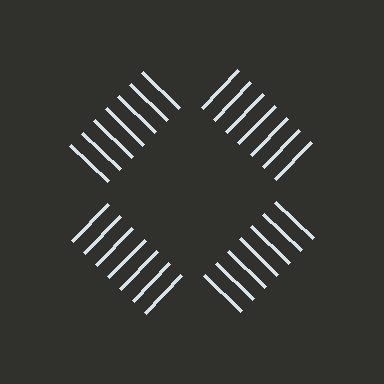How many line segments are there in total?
28 — 7 along each of the 4 edges.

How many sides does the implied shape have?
4 sides — the line-ends trace a square.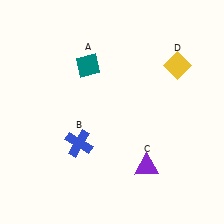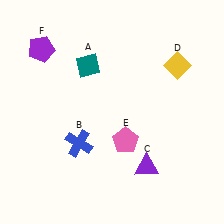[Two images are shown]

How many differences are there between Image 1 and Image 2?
There are 2 differences between the two images.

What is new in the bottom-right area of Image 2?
A pink pentagon (E) was added in the bottom-right area of Image 2.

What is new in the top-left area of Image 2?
A purple pentagon (F) was added in the top-left area of Image 2.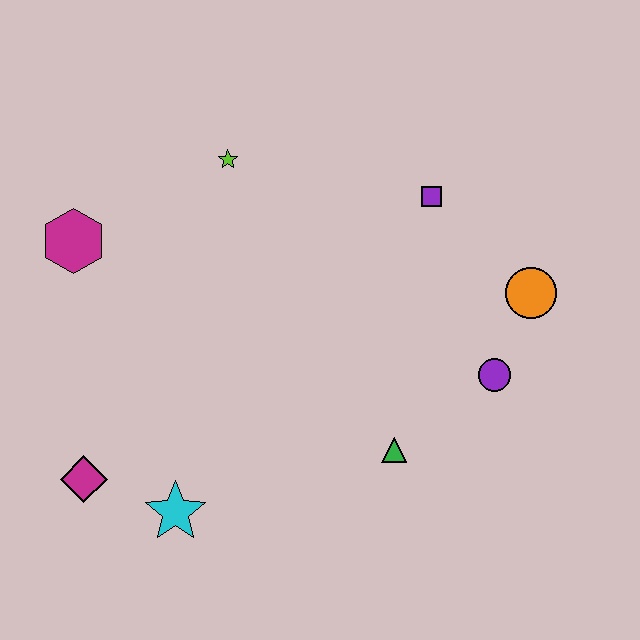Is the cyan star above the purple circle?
No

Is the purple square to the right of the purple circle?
No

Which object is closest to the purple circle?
The orange circle is closest to the purple circle.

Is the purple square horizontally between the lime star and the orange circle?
Yes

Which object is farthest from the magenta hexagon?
The orange circle is farthest from the magenta hexagon.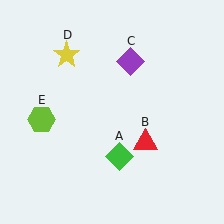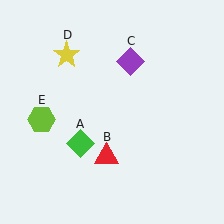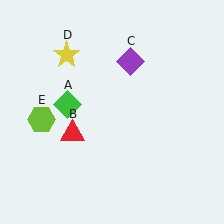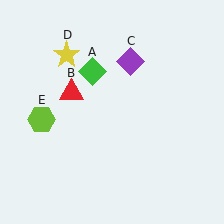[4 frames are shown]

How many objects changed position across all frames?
2 objects changed position: green diamond (object A), red triangle (object B).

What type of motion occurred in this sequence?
The green diamond (object A), red triangle (object B) rotated clockwise around the center of the scene.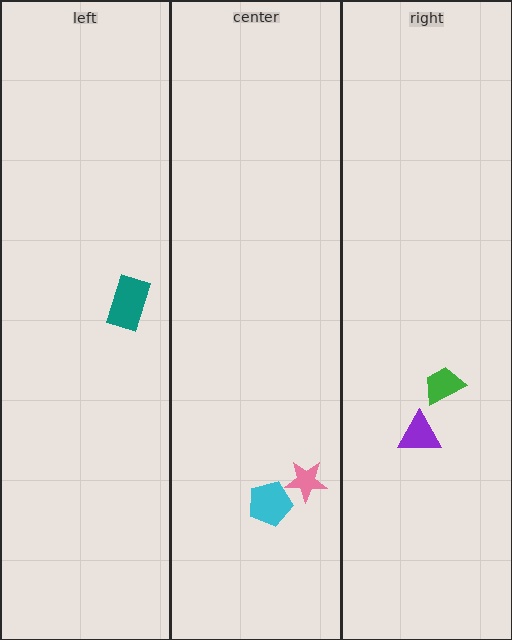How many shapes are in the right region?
2.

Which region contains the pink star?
The center region.